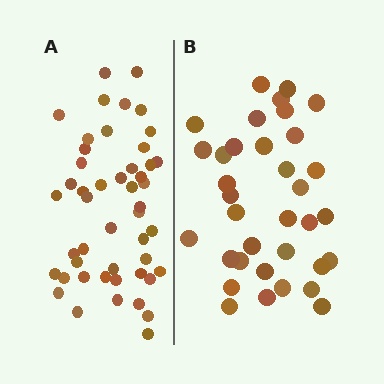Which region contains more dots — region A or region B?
Region A (the left region) has more dots.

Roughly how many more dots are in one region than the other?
Region A has approximately 15 more dots than region B.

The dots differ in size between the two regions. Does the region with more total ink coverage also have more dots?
No. Region B has more total ink coverage because its dots are larger, but region A actually contains more individual dots. Total area can be misleading — the number of items is what matters here.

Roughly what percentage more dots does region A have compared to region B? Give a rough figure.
About 35% more.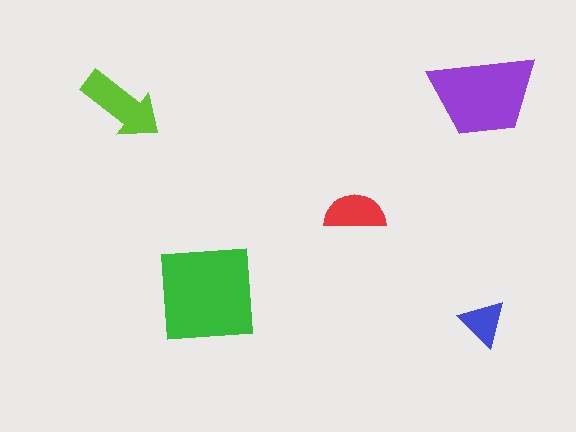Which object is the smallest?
The blue triangle.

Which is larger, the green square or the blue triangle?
The green square.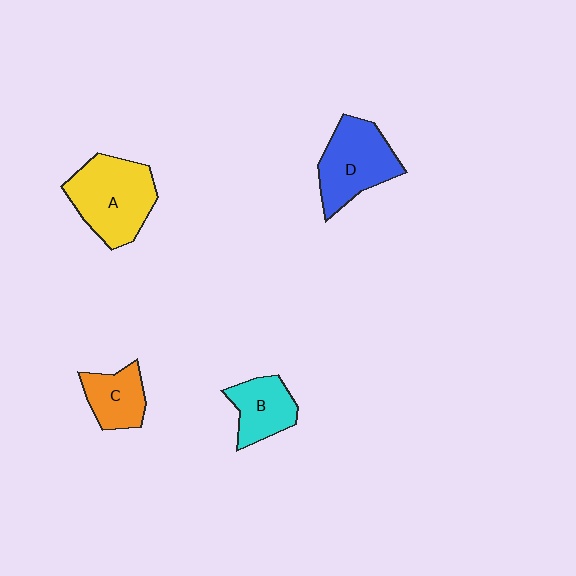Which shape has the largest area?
Shape A (yellow).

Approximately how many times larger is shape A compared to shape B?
Approximately 1.7 times.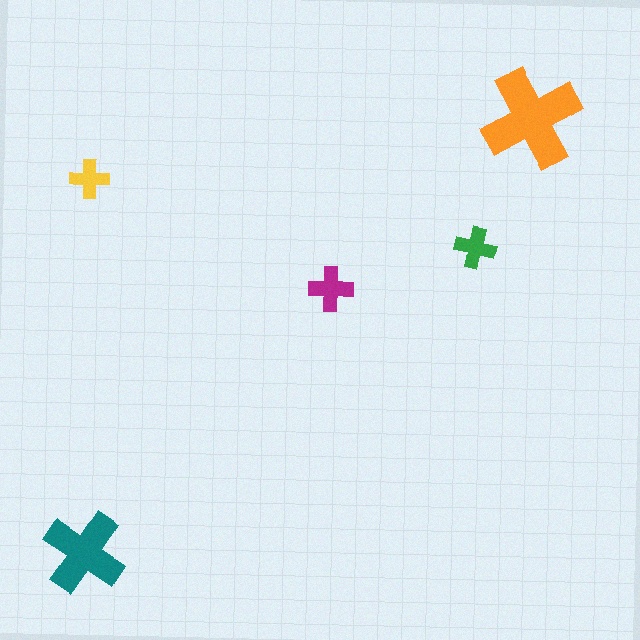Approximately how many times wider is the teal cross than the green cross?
About 2 times wider.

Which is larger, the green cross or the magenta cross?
The magenta one.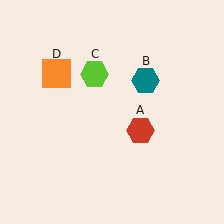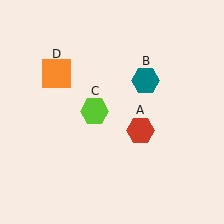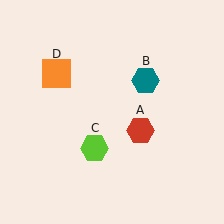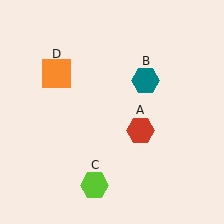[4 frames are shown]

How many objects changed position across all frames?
1 object changed position: lime hexagon (object C).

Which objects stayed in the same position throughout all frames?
Red hexagon (object A) and teal hexagon (object B) and orange square (object D) remained stationary.